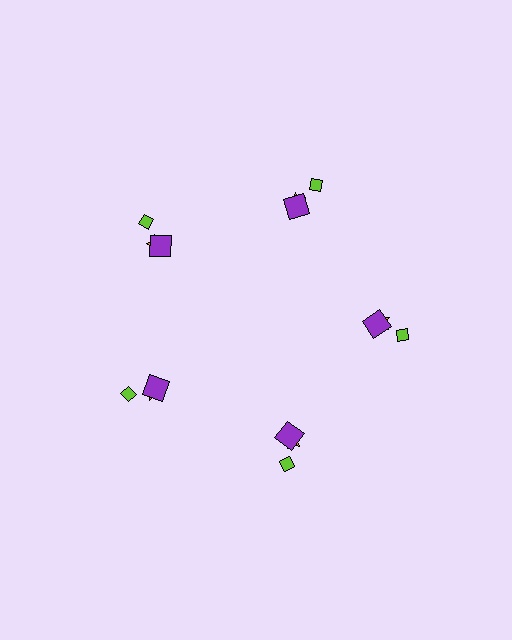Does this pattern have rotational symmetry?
Yes, this pattern has 5-fold rotational symmetry. It looks the same after rotating 72 degrees around the center.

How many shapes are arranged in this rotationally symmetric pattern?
There are 15 shapes, arranged in 5 groups of 3.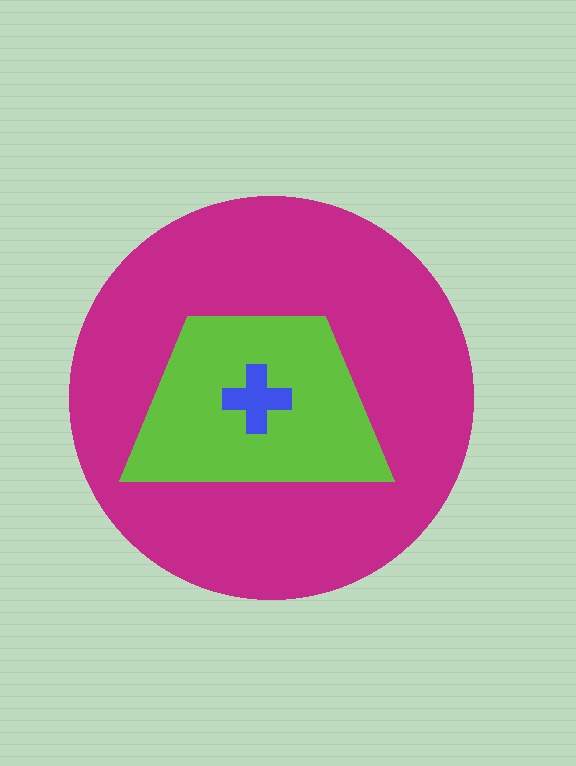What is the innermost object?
The blue cross.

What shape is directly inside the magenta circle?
The lime trapezoid.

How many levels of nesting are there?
3.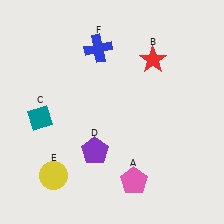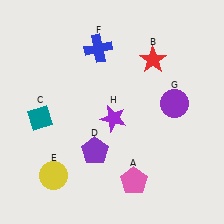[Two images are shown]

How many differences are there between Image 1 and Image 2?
There are 2 differences between the two images.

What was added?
A purple circle (G), a purple star (H) were added in Image 2.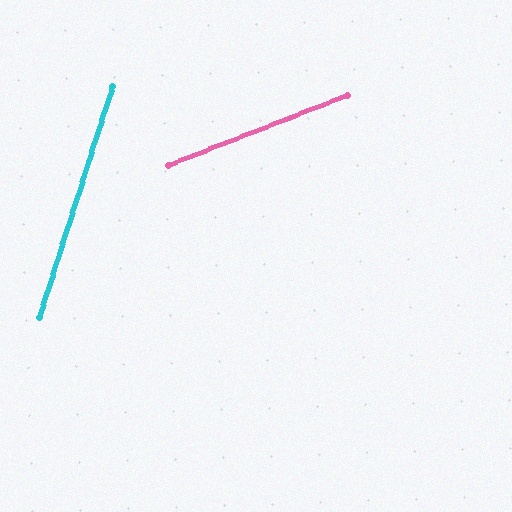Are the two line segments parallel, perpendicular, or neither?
Neither parallel nor perpendicular — they differ by about 51°.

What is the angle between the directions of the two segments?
Approximately 51 degrees.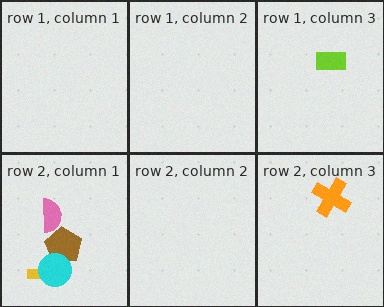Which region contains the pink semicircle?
The row 2, column 1 region.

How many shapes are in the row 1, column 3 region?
1.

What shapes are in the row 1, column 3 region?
The lime rectangle.